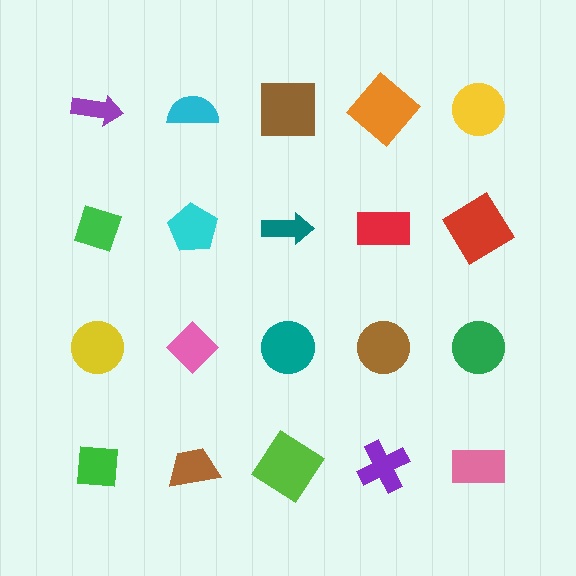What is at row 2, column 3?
A teal arrow.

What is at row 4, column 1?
A green square.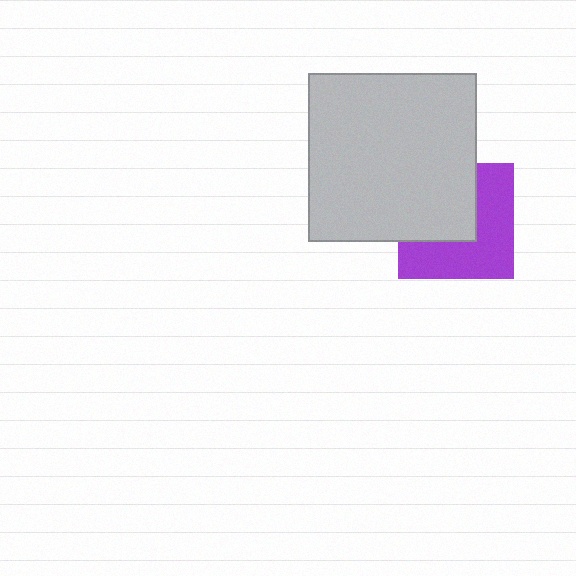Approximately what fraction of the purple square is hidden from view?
Roughly 46% of the purple square is hidden behind the light gray square.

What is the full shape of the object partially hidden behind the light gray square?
The partially hidden object is a purple square.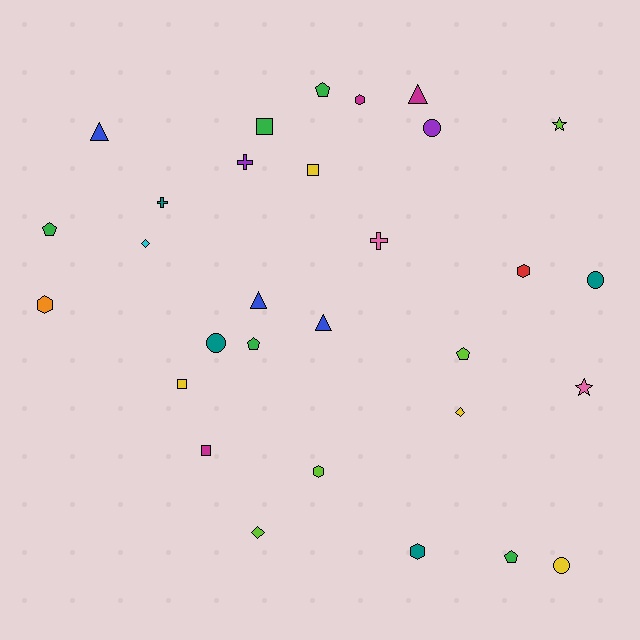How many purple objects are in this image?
There are 2 purple objects.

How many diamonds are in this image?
There are 3 diamonds.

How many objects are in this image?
There are 30 objects.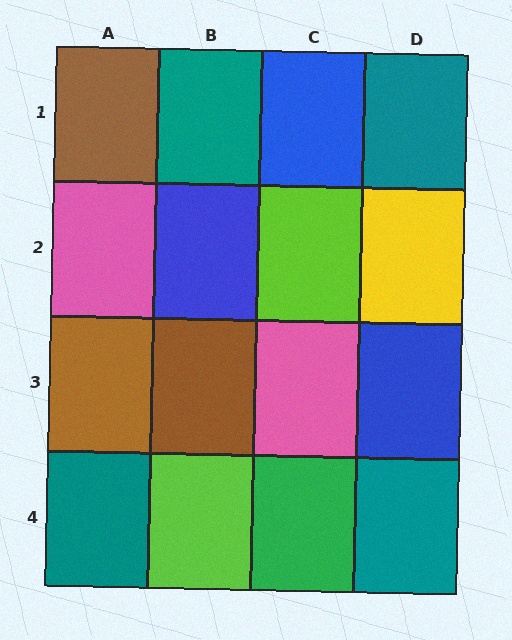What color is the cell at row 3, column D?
Blue.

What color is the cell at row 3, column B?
Brown.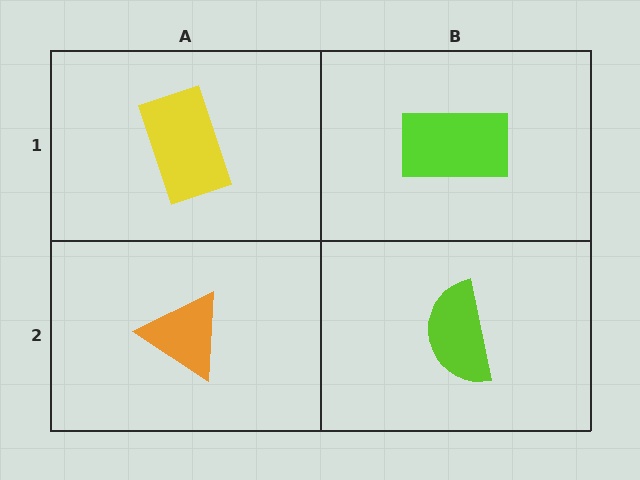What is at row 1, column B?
A lime rectangle.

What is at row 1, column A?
A yellow rectangle.